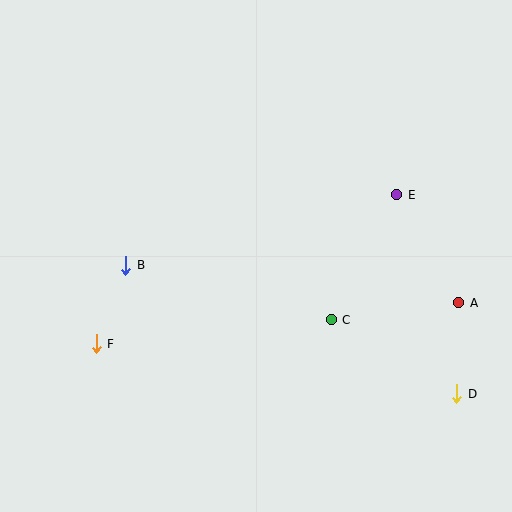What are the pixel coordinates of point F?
Point F is at (96, 344).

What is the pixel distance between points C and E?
The distance between C and E is 141 pixels.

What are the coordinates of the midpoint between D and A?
The midpoint between D and A is at (458, 348).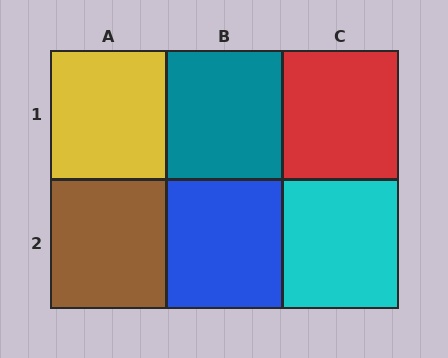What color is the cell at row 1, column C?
Red.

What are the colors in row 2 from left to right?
Brown, blue, cyan.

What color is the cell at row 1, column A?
Yellow.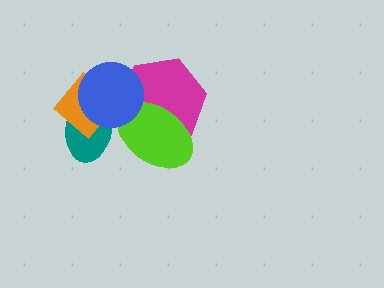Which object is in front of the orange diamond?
The blue circle is in front of the orange diamond.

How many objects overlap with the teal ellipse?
3 objects overlap with the teal ellipse.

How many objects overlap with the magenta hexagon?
2 objects overlap with the magenta hexagon.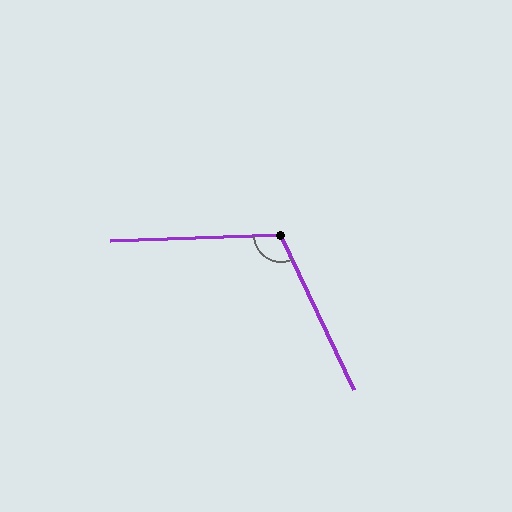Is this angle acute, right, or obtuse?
It is obtuse.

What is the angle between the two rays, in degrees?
Approximately 113 degrees.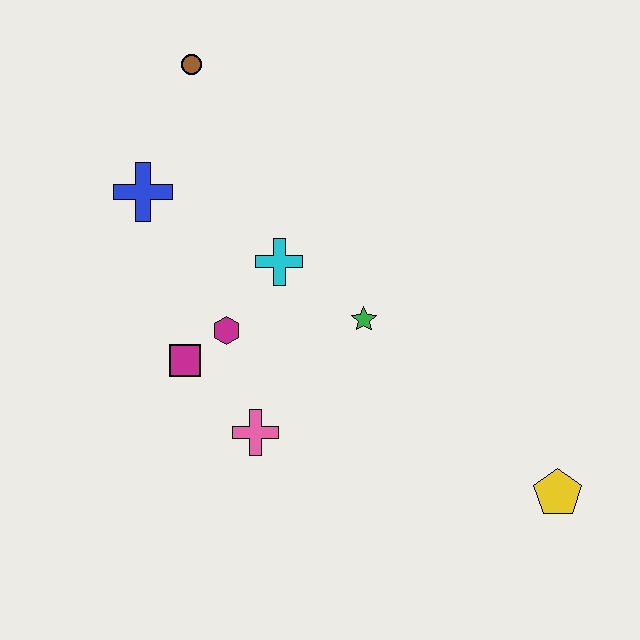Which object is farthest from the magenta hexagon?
The yellow pentagon is farthest from the magenta hexagon.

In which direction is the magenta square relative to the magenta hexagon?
The magenta square is to the left of the magenta hexagon.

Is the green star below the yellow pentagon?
No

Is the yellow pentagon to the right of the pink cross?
Yes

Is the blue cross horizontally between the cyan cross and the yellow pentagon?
No